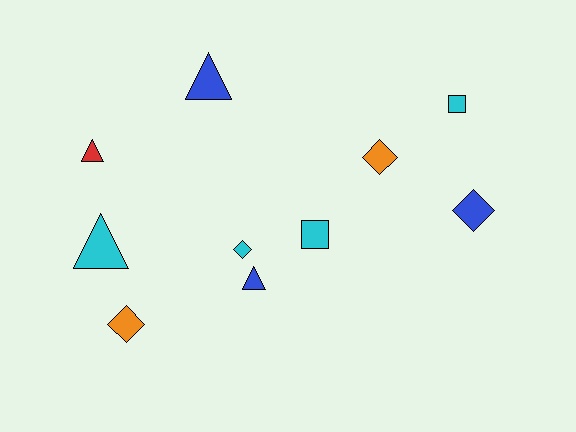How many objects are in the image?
There are 10 objects.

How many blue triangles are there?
There are 2 blue triangles.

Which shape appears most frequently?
Triangle, with 4 objects.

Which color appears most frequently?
Cyan, with 4 objects.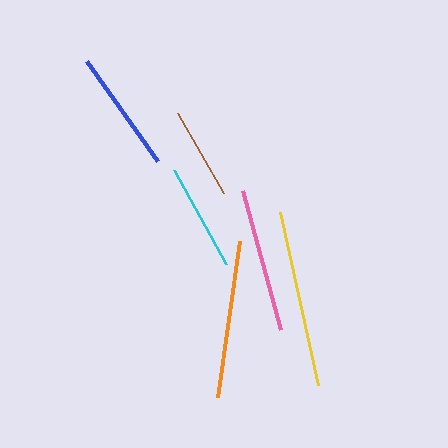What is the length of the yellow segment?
The yellow segment is approximately 177 pixels long.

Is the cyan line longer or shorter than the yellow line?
The yellow line is longer than the cyan line.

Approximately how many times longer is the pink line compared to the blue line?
The pink line is approximately 1.2 times the length of the blue line.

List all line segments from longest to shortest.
From longest to shortest: yellow, orange, pink, blue, cyan, brown.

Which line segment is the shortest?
The brown line is the shortest at approximately 93 pixels.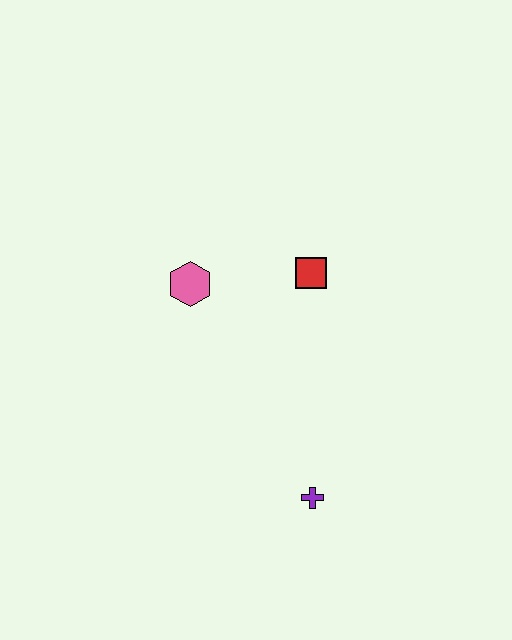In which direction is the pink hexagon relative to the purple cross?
The pink hexagon is above the purple cross.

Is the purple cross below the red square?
Yes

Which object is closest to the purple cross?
The red square is closest to the purple cross.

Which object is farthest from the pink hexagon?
The purple cross is farthest from the pink hexagon.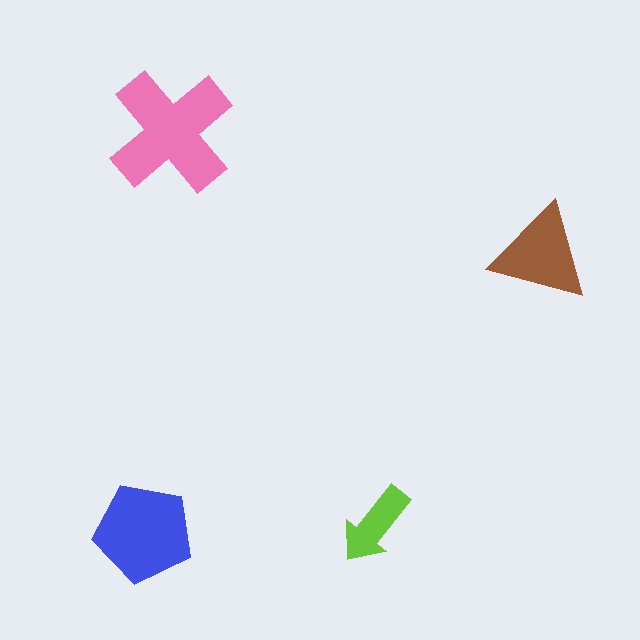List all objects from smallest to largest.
The lime arrow, the brown triangle, the blue pentagon, the pink cross.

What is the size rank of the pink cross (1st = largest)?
1st.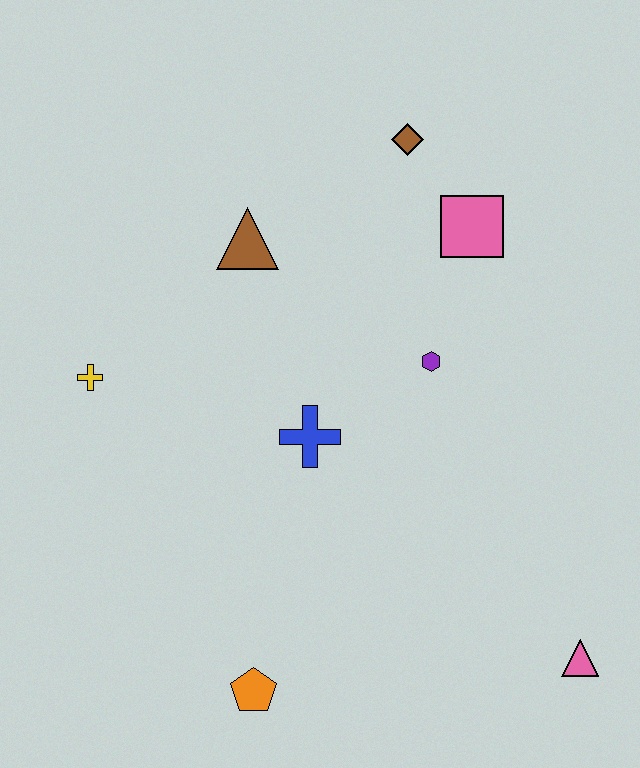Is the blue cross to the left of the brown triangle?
No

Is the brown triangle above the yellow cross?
Yes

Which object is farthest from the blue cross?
The pink triangle is farthest from the blue cross.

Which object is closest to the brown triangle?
The brown diamond is closest to the brown triangle.